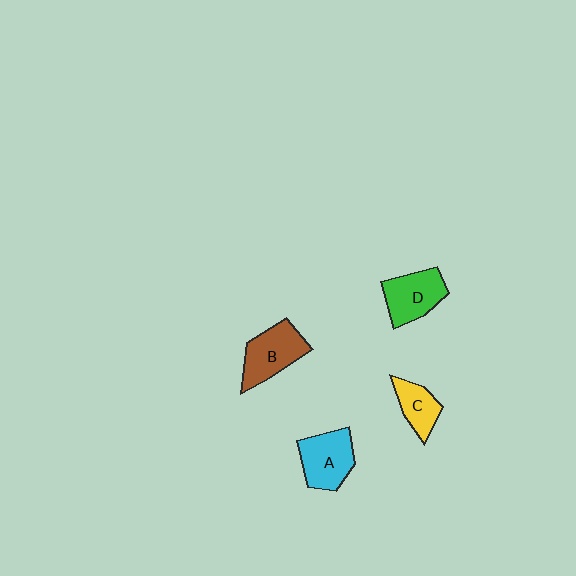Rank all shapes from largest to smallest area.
From largest to smallest: B (brown), A (cyan), D (green), C (yellow).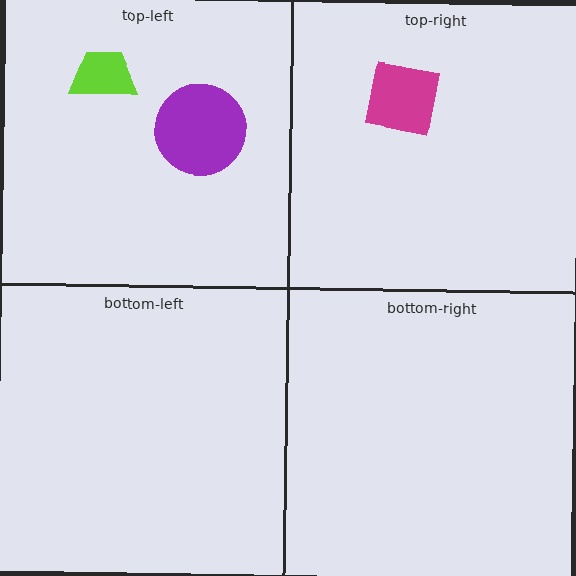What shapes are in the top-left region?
The purple circle, the lime trapezoid.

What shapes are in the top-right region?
The magenta square.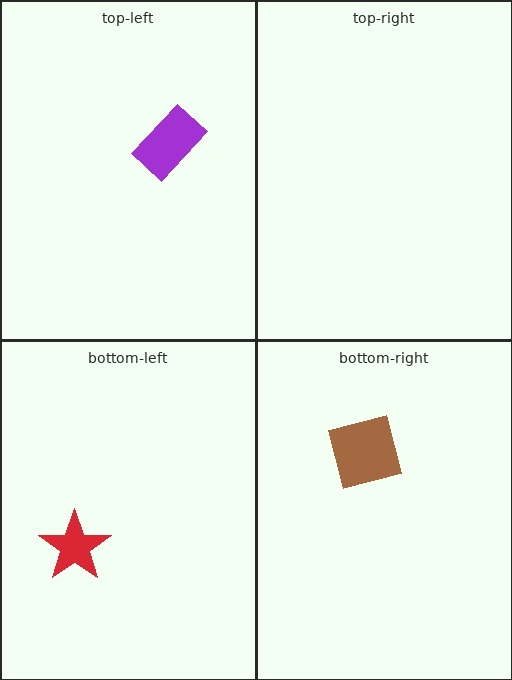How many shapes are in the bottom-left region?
1.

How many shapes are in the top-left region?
1.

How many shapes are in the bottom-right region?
1.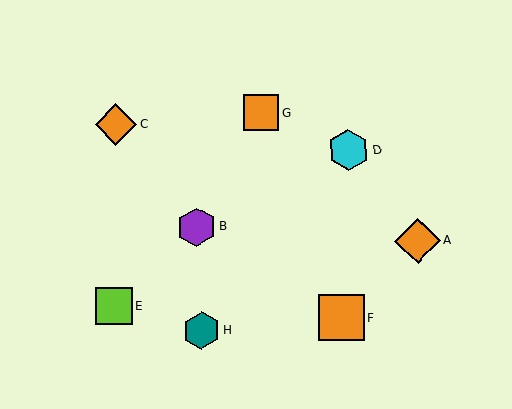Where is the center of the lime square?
The center of the lime square is at (114, 307).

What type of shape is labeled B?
Shape B is a purple hexagon.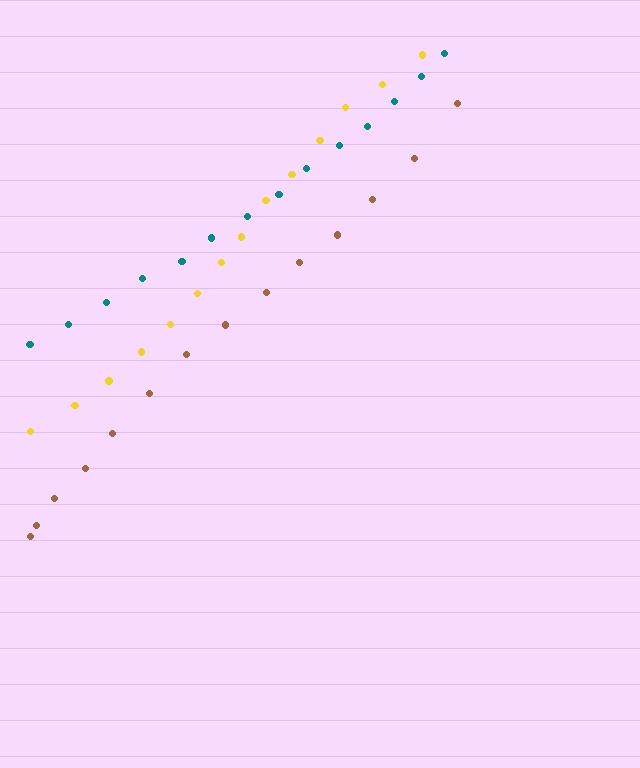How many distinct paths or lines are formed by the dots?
There are 3 distinct paths.